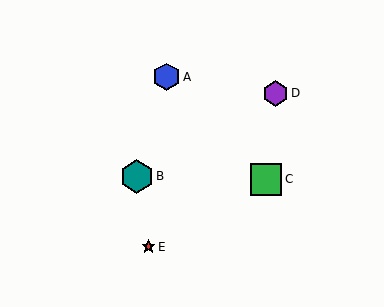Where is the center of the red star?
The center of the red star is at (148, 247).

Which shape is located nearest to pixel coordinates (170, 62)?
The blue hexagon (labeled A) at (167, 77) is nearest to that location.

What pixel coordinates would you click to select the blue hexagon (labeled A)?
Click at (167, 77) to select the blue hexagon A.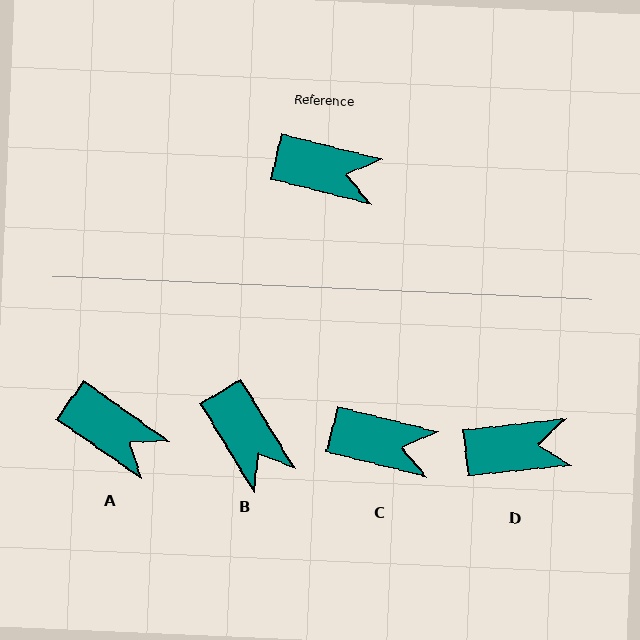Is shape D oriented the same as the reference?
No, it is off by about 20 degrees.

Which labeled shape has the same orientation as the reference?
C.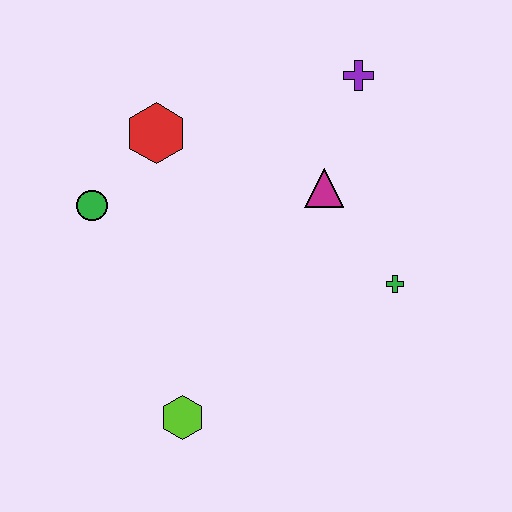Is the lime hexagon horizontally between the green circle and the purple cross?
Yes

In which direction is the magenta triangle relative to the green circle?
The magenta triangle is to the right of the green circle.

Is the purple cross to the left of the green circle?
No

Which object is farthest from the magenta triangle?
The lime hexagon is farthest from the magenta triangle.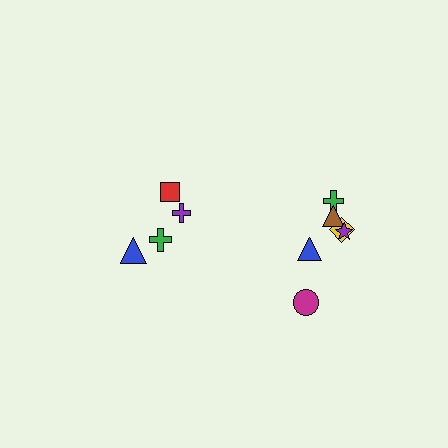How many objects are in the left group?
There are 4 objects.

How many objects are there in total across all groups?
There are 10 objects.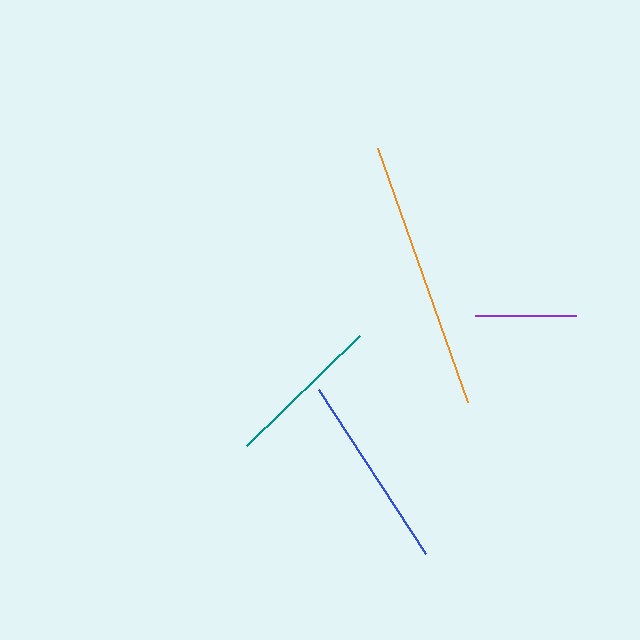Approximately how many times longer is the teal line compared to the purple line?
The teal line is approximately 1.6 times the length of the purple line.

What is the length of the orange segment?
The orange segment is approximately 269 pixels long.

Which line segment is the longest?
The orange line is the longest at approximately 269 pixels.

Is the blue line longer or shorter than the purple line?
The blue line is longer than the purple line.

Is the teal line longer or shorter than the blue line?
The blue line is longer than the teal line.